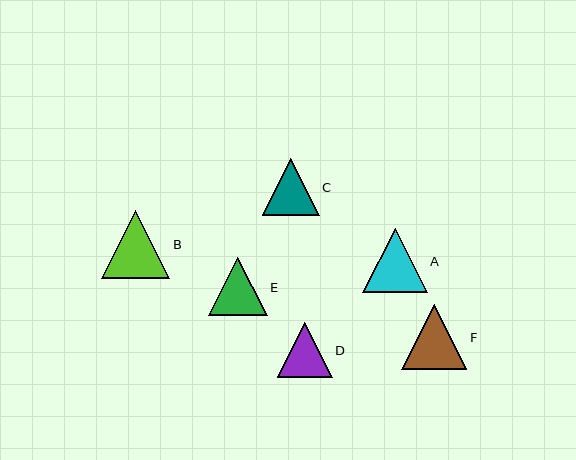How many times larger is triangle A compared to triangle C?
Triangle A is approximately 1.1 times the size of triangle C.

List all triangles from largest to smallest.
From largest to smallest: B, A, F, E, C, D.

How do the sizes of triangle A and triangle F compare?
Triangle A and triangle F are approximately the same size.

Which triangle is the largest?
Triangle B is the largest with a size of approximately 68 pixels.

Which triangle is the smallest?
Triangle D is the smallest with a size of approximately 55 pixels.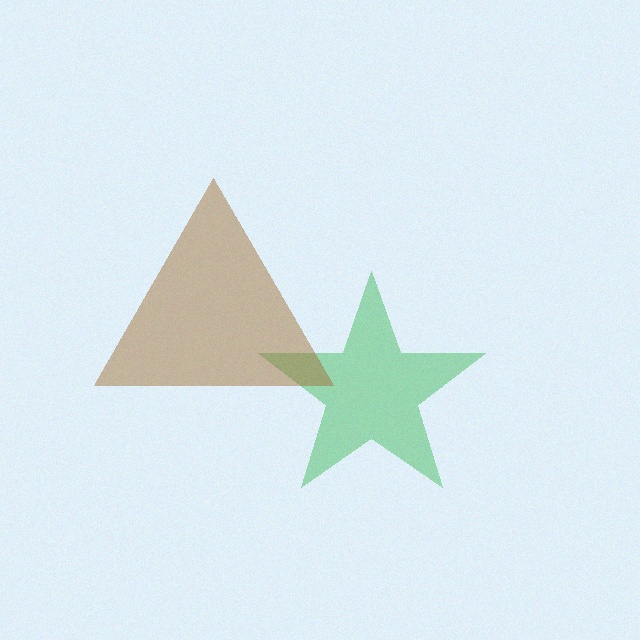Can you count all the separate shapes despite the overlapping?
Yes, there are 2 separate shapes.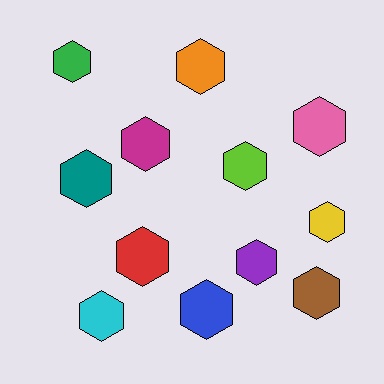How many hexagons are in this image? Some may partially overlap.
There are 12 hexagons.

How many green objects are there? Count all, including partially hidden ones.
There is 1 green object.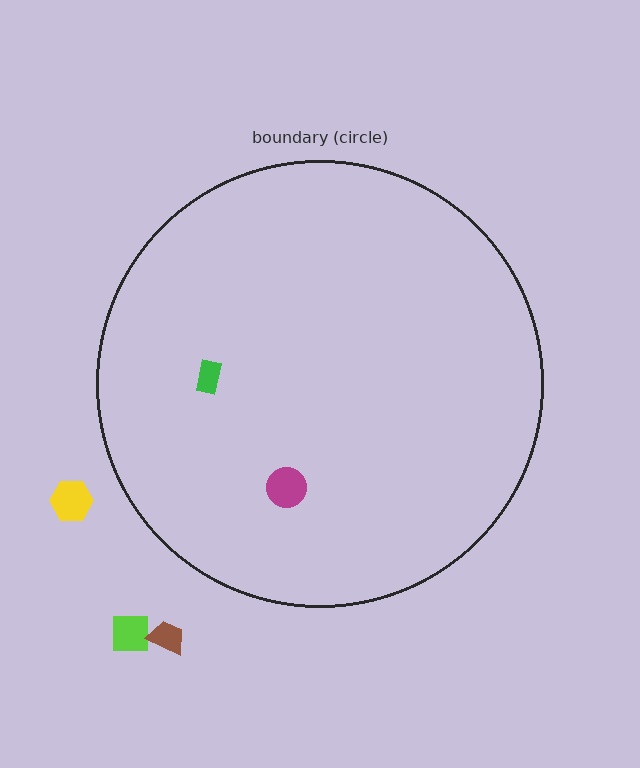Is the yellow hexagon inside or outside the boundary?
Outside.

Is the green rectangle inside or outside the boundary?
Inside.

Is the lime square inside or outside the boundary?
Outside.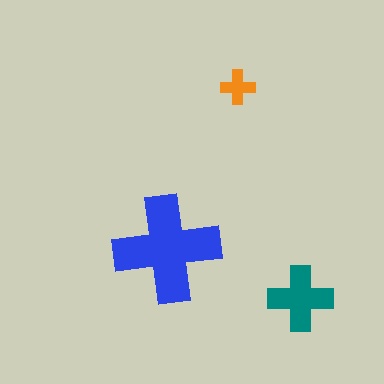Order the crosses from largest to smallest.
the blue one, the teal one, the orange one.